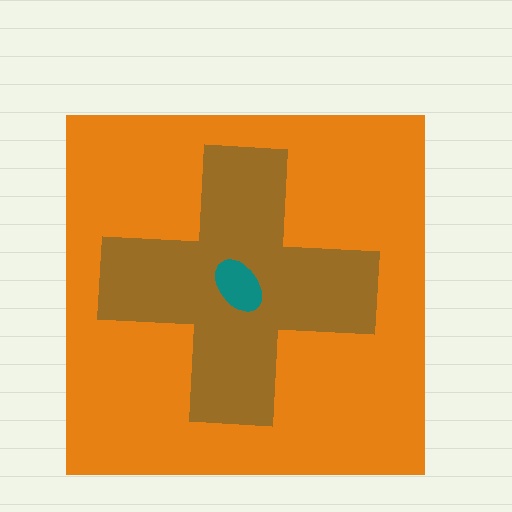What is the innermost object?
The teal ellipse.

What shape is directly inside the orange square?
The brown cross.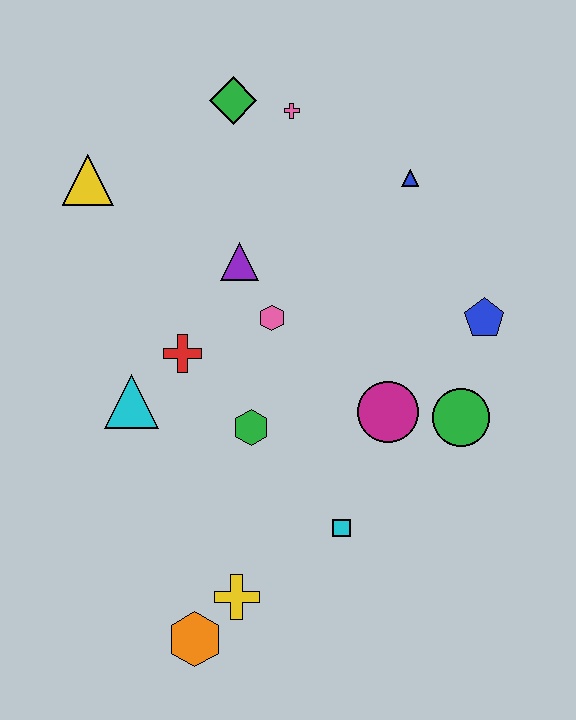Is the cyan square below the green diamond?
Yes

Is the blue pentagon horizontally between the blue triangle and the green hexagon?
No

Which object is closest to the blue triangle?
The pink cross is closest to the blue triangle.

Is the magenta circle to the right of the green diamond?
Yes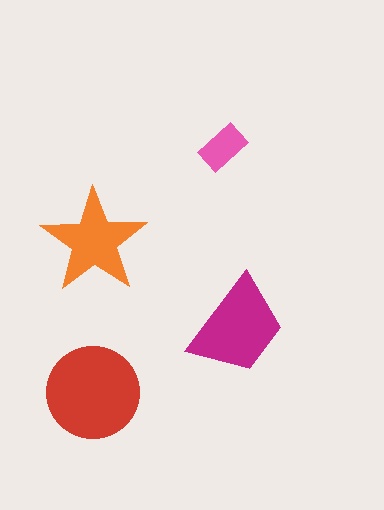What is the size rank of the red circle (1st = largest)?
1st.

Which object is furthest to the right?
The magenta trapezoid is rightmost.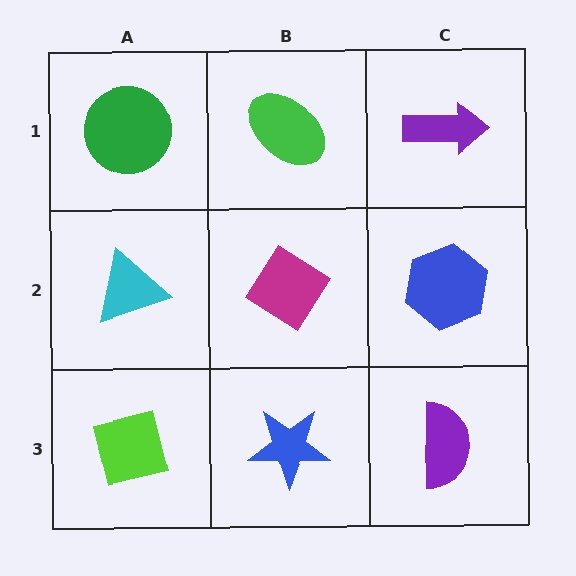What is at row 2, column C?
A blue hexagon.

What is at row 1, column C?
A purple arrow.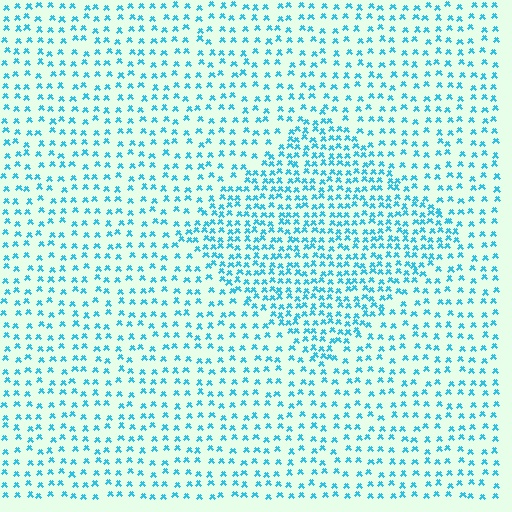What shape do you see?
I see a diamond.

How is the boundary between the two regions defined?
The boundary is defined by a change in element density (approximately 1.8x ratio). All elements are the same color, size, and shape.